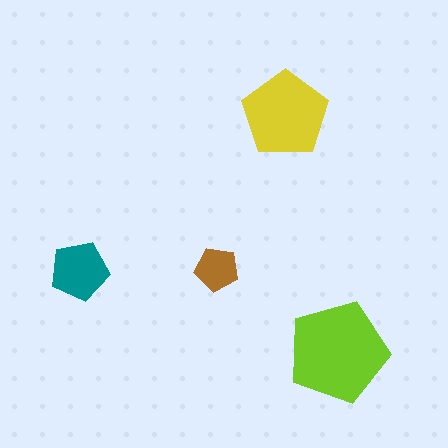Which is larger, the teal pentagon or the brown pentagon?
The teal one.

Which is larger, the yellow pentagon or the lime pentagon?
The lime one.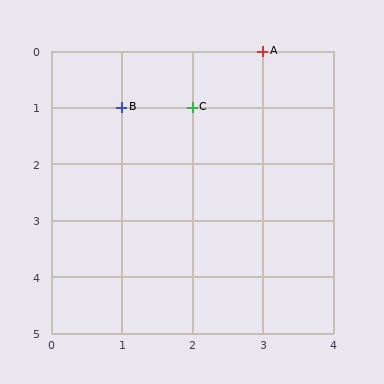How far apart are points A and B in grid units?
Points A and B are 2 columns and 1 row apart (about 2.2 grid units diagonally).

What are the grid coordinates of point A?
Point A is at grid coordinates (3, 0).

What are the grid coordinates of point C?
Point C is at grid coordinates (2, 1).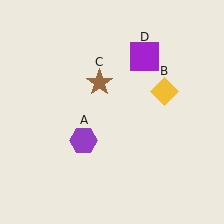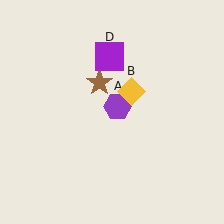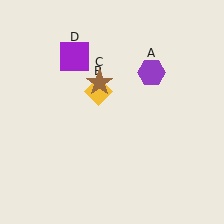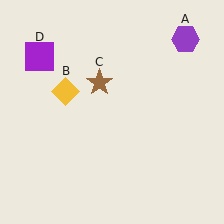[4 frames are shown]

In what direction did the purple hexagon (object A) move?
The purple hexagon (object A) moved up and to the right.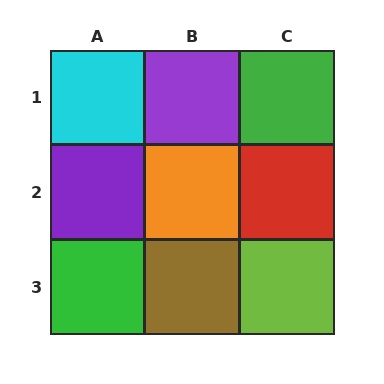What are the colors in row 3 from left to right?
Green, brown, lime.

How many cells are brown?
1 cell is brown.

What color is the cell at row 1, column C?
Green.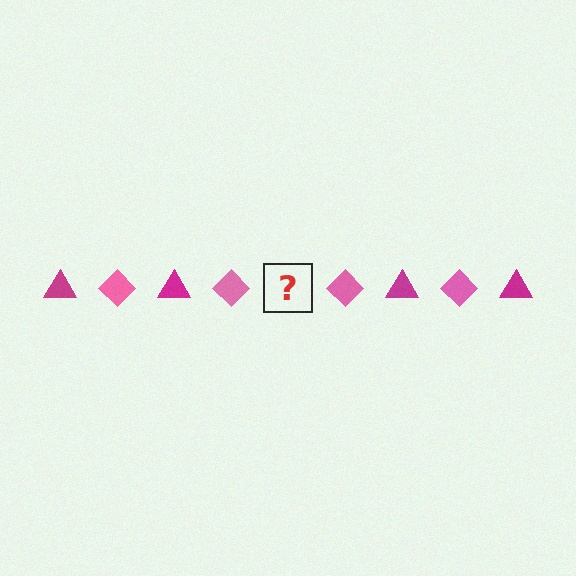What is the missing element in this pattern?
The missing element is a magenta triangle.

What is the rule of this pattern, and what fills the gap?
The rule is that the pattern alternates between magenta triangle and pink diamond. The gap should be filled with a magenta triangle.